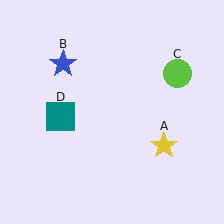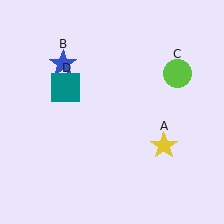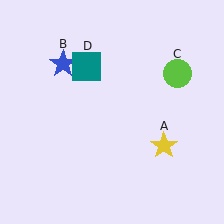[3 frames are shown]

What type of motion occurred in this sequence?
The teal square (object D) rotated clockwise around the center of the scene.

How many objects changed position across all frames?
1 object changed position: teal square (object D).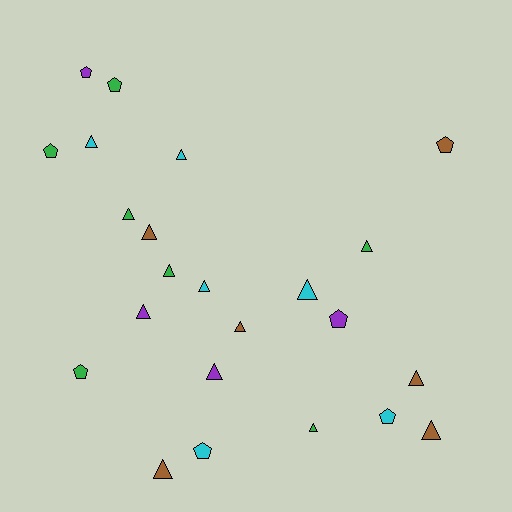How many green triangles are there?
There are 4 green triangles.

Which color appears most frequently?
Green, with 7 objects.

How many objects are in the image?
There are 23 objects.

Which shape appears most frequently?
Triangle, with 15 objects.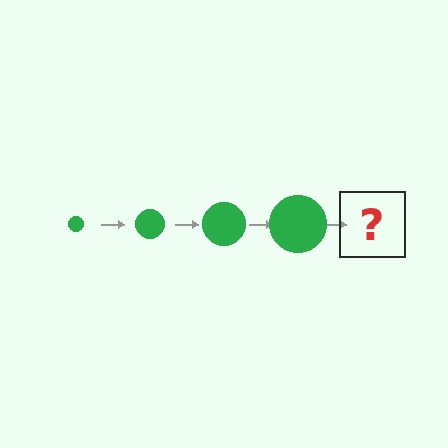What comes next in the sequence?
The next element should be a green circle, larger than the previous one.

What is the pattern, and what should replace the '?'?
The pattern is that the circle gets progressively larger each step. The '?' should be a green circle, larger than the previous one.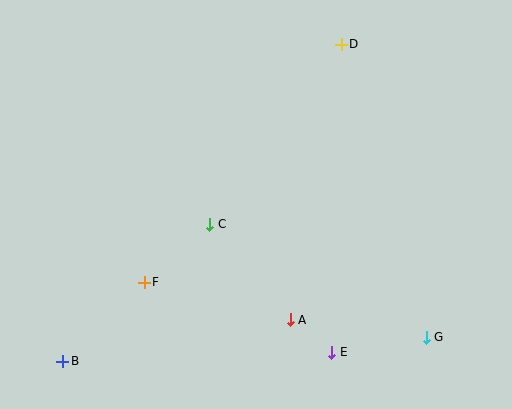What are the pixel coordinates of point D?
Point D is at (341, 44).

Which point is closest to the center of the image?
Point C at (210, 224) is closest to the center.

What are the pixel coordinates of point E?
Point E is at (332, 352).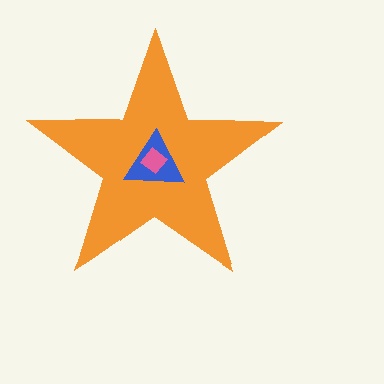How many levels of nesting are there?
3.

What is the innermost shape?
The pink diamond.